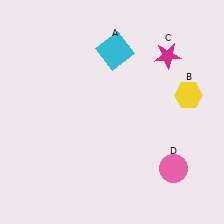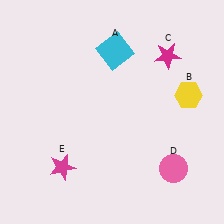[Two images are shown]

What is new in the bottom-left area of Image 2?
A magenta star (E) was added in the bottom-left area of Image 2.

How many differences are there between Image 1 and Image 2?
There is 1 difference between the two images.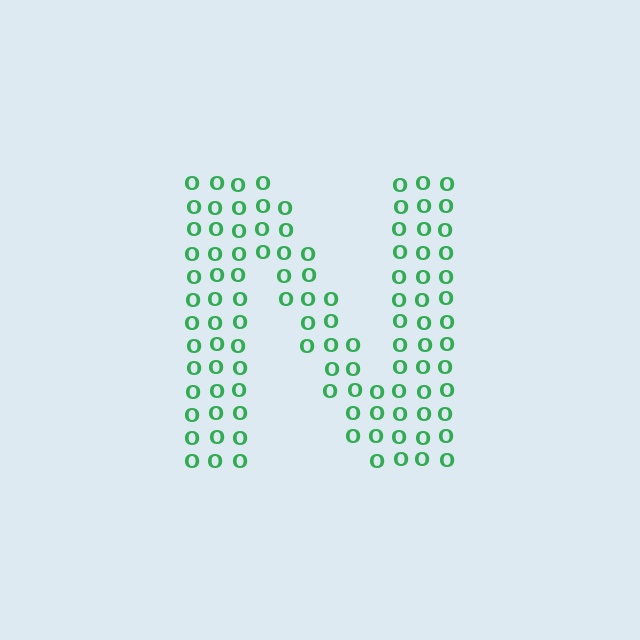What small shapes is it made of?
It is made of small letter O's.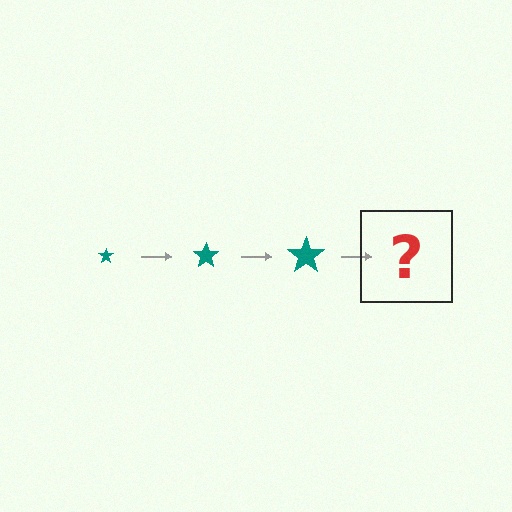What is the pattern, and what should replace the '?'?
The pattern is that the star gets progressively larger each step. The '?' should be a teal star, larger than the previous one.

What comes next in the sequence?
The next element should be a teal star, larger than the previous one.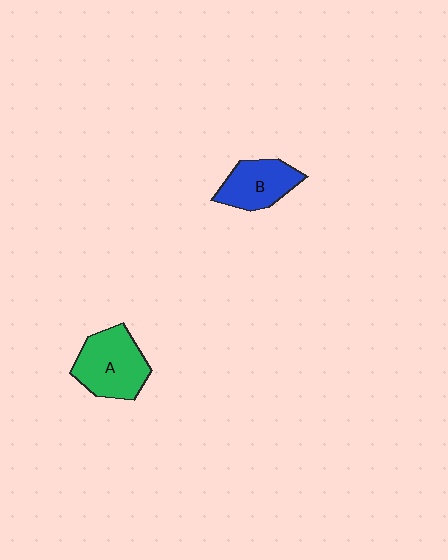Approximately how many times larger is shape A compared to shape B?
Approximately 1.3 times.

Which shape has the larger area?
Shape A (green).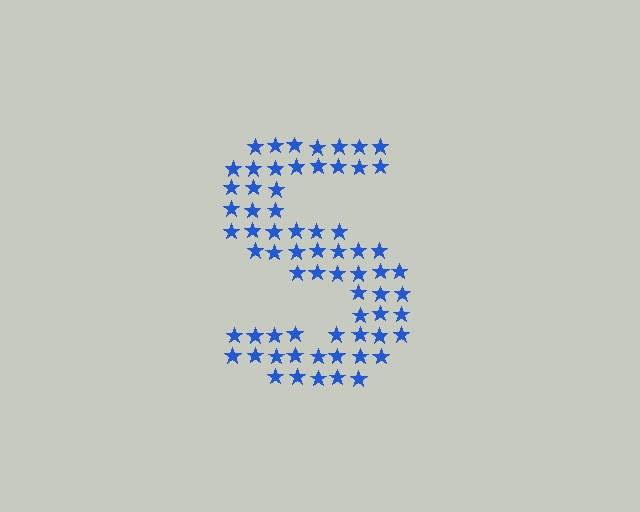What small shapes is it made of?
It is made of small stars.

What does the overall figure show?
The overall figure shows the letter S.